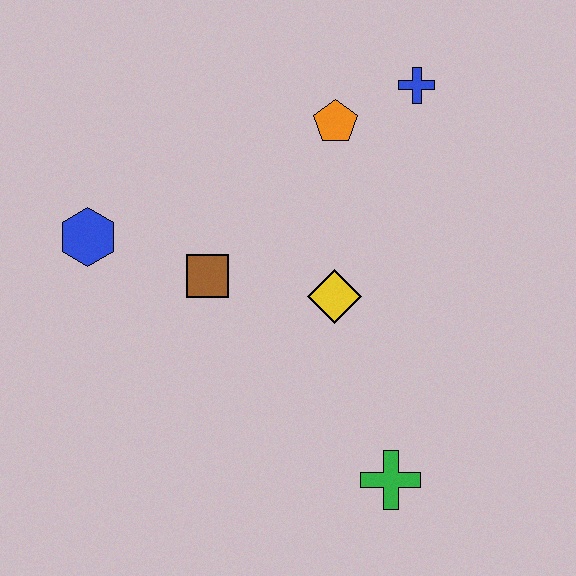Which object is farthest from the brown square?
The blue cross is farthest from the brown square.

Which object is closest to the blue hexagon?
The brown square is closest to the blue hexagon.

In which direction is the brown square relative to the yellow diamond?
The brown square is to the left of the yellow diamond.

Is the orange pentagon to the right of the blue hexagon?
Yes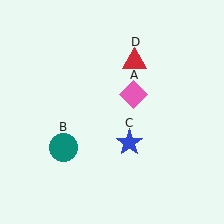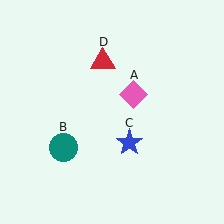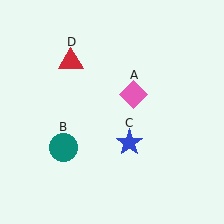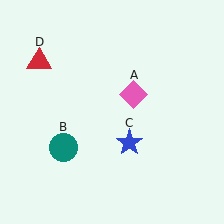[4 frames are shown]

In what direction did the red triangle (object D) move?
The red triangle (object D) moved left.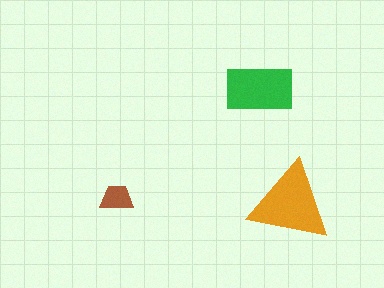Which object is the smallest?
The brown trapezoid.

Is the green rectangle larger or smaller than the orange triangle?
Smaller.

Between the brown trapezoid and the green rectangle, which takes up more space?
The green rectangle.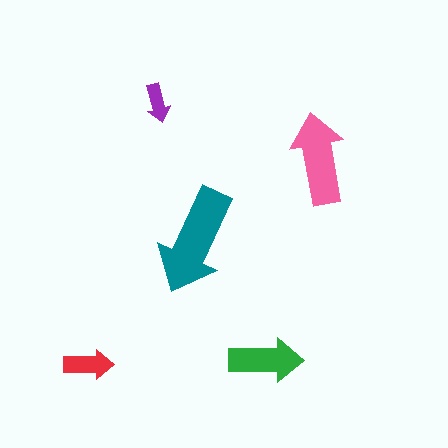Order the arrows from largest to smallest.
the teal one, the pink one, the green one, the red one, the purple one.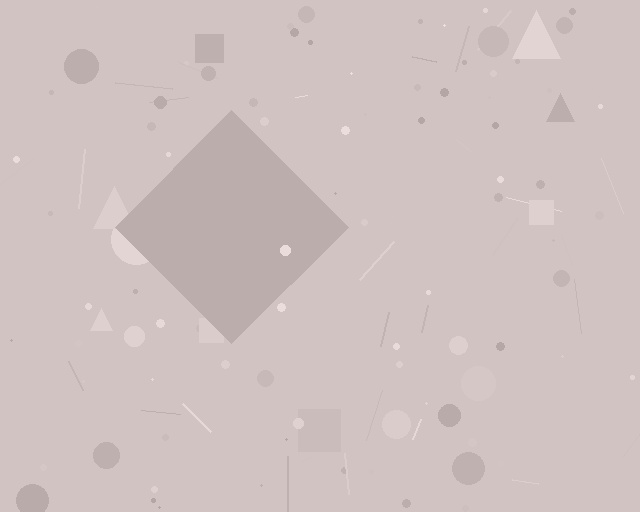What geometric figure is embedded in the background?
A diamond is embedded in the background.